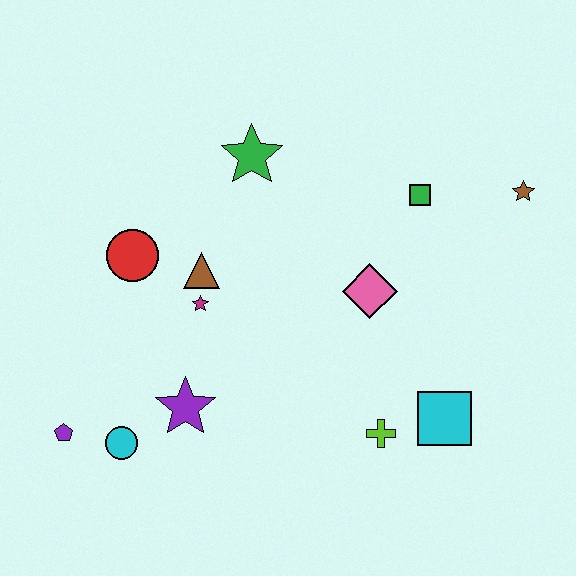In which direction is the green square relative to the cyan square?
The green square is above the cyan square.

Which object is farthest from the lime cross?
The purple pentagon is farthest from the lime cross.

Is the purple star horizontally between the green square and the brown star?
No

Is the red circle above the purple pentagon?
Yes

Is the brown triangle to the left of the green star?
Yes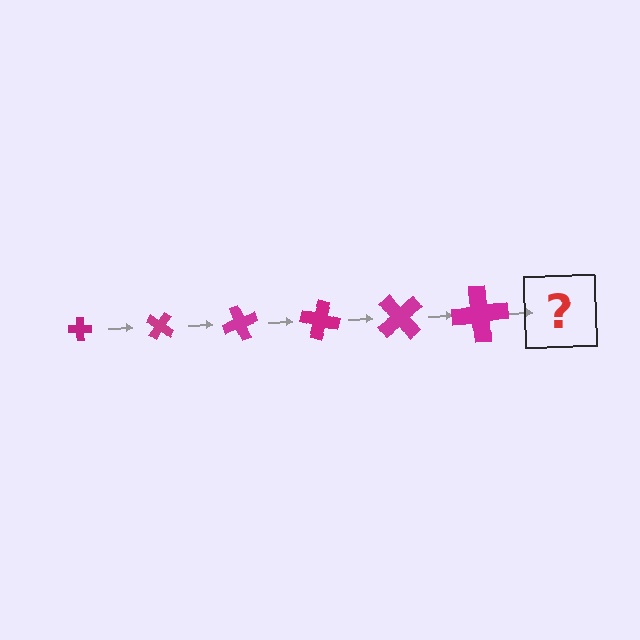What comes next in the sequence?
The next element should be a cross, larger than the previous one and rotated 210 degrees from the start.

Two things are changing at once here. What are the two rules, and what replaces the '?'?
The two rules are that the cross grows larger each step and it rotates 35 degrees each step. The '?' should be a cross, larger than the previous one and rotated 210 degrees from the start.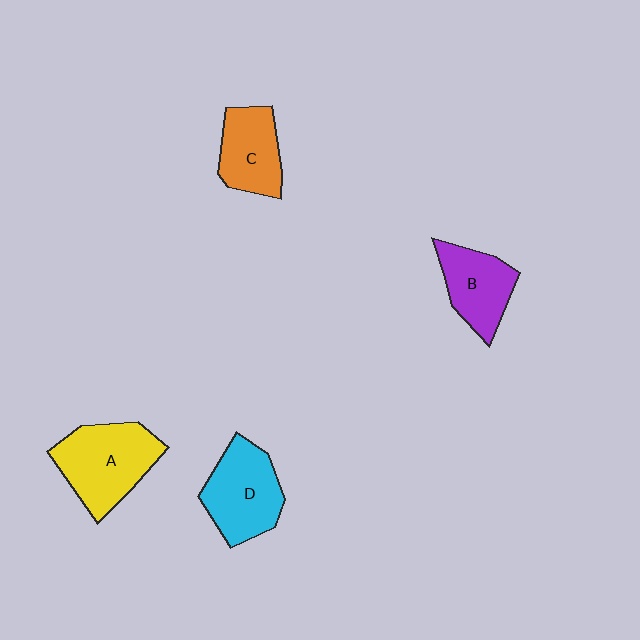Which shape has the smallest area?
Shape C (orange).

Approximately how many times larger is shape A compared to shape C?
Approximately 1.4 times.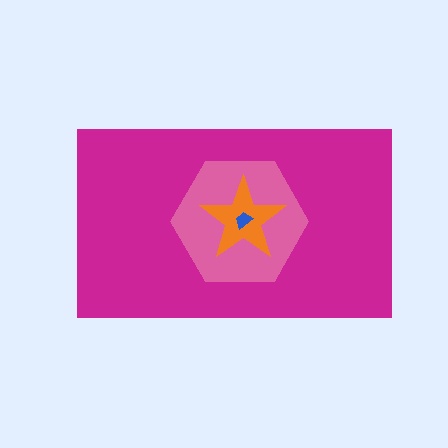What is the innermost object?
The blue trapezoid.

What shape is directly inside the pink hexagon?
The orange star.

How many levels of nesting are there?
4.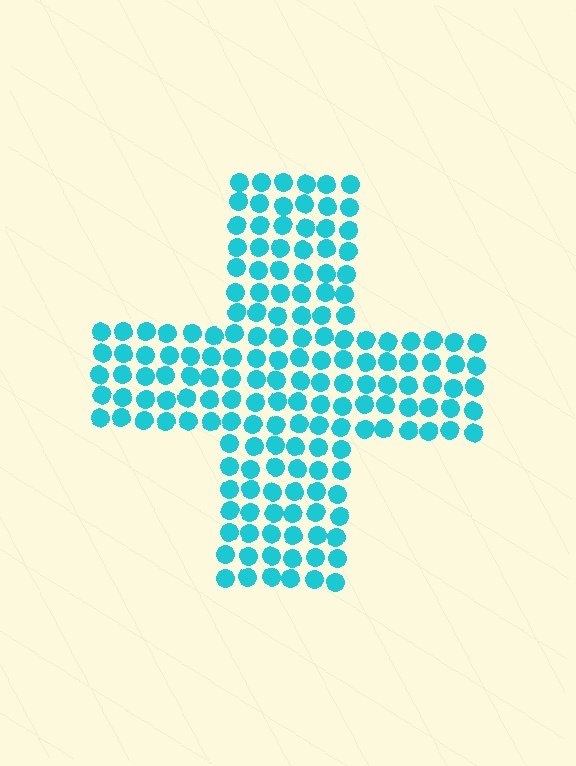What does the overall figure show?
The overall figure shows a cross.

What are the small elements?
The small elements are circles.